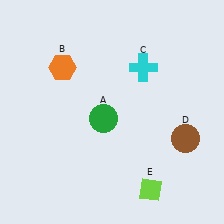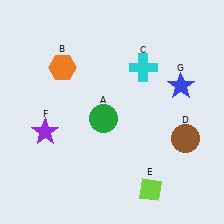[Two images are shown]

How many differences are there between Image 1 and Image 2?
There are 2 differences between the two images.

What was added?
A purple star (F), a blue star (G) were added in Image 2.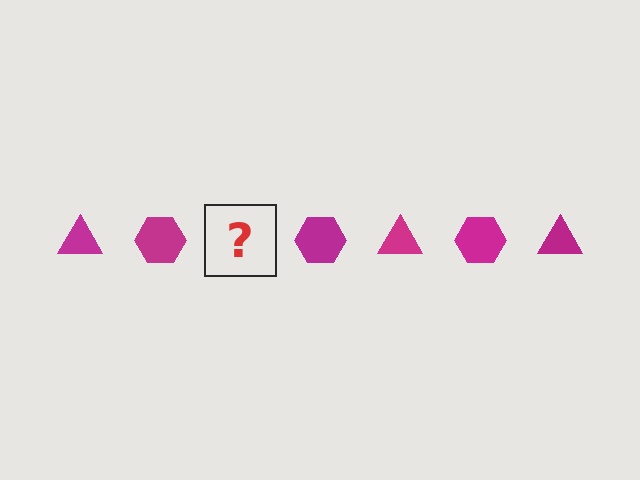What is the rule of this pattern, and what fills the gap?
The rule is that the pattern cycles through triangle, hexagon shapes in magenta. The gap should be filled with a magenta triangle.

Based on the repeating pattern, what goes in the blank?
The blank should be a magenta triangle.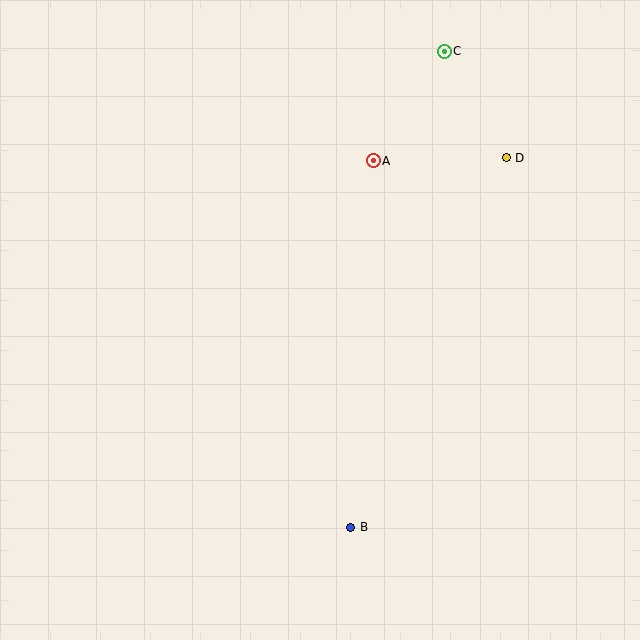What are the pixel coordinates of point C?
Point C is at (444, 51).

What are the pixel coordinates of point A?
Point A is at (373, 161).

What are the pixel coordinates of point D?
Point D is at (506, 158).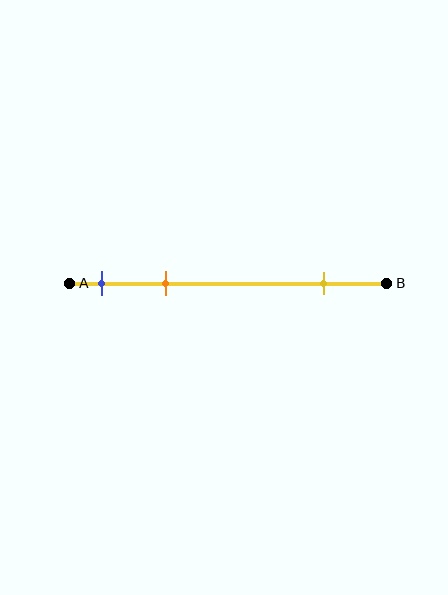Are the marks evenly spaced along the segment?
No, the marks are not evenly spaced.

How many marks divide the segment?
There are 3 marks dividing the segment.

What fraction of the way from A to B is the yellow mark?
The yellow mark is approximately 80% (0.8) of the way from A to B.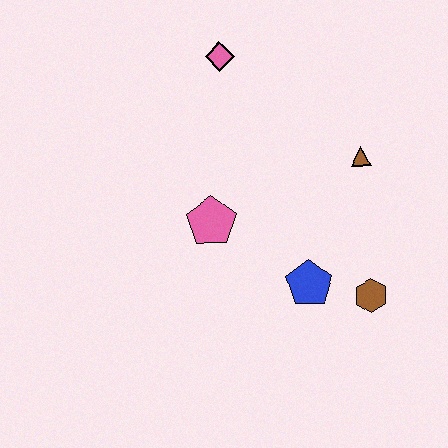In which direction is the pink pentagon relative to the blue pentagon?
The pink pentagon is to the left of the blue pentagon.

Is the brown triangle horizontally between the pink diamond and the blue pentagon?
No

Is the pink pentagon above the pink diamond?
No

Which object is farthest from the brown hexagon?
The pink diamond is farthest from the brown hexagon.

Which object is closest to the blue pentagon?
The brown hexagon is closest to the blue pentagon.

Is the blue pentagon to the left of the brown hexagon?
Yes